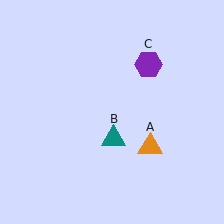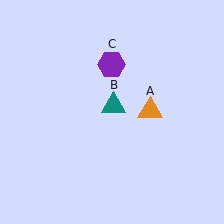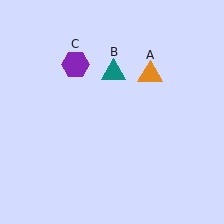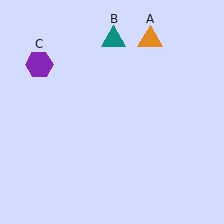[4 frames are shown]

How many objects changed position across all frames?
3 objects changed position: orange triangle (object A), teal triangle (object B), purple hexagon (object C).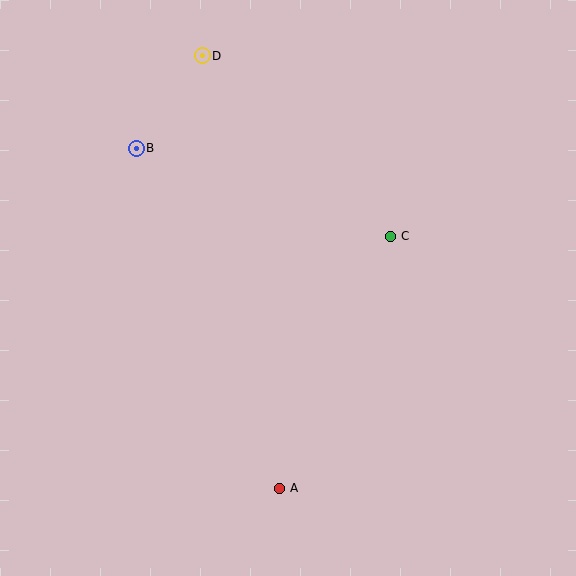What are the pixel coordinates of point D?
Point D is at (202, 56).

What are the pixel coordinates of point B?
Point B is at (136, 148).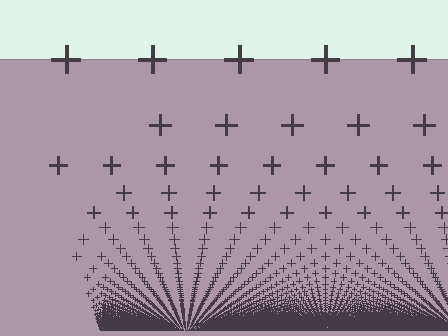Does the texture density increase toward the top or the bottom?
Density increases toward the bottom.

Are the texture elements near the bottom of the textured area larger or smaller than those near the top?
Smaller. The gradient is inverted — elements near the bottom are smaller and denser.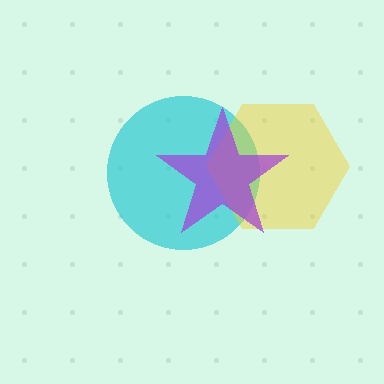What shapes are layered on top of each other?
The layered shapes are: a cyan circle, a yellow hexagon, a purple star.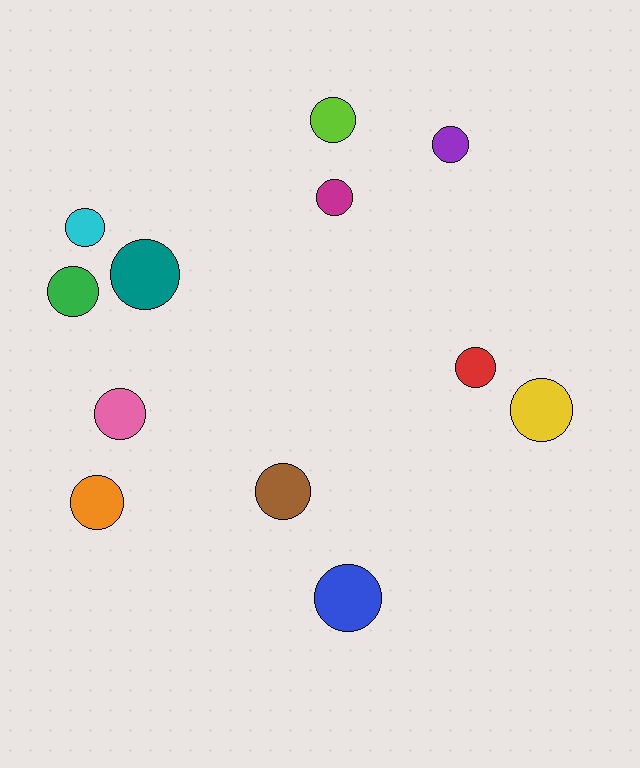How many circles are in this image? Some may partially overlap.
There are 12 circles.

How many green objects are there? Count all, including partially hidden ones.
There is 1 green object.